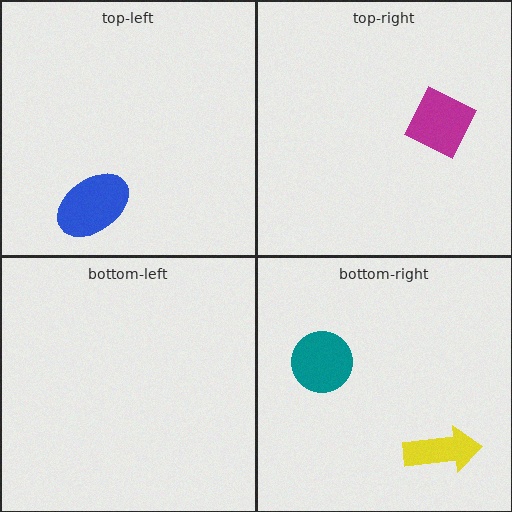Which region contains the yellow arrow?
The bottom-right region.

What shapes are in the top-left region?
The blue ellipse.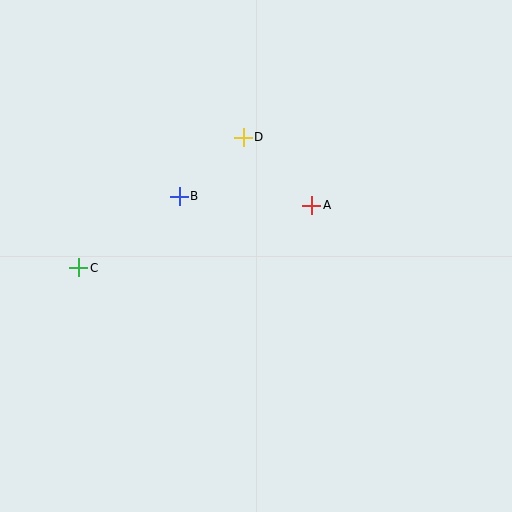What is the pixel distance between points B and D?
The distance between B and D is 87 pixels.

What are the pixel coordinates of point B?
Point B is at (179, 196).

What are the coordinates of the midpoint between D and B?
The midpoint between D and B is at (211, 167).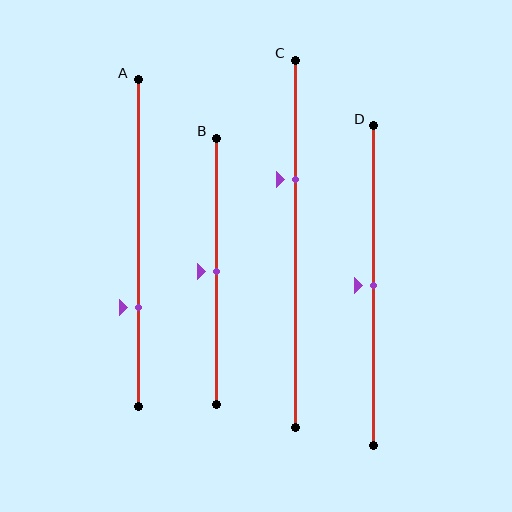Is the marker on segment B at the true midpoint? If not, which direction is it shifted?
Yes, the marker on segment B is at the true midpoint.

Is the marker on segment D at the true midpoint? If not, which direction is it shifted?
Yes, the marker on segment D is at the true midpoint.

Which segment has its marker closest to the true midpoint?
Segment B has its marker closest to the true midpoint.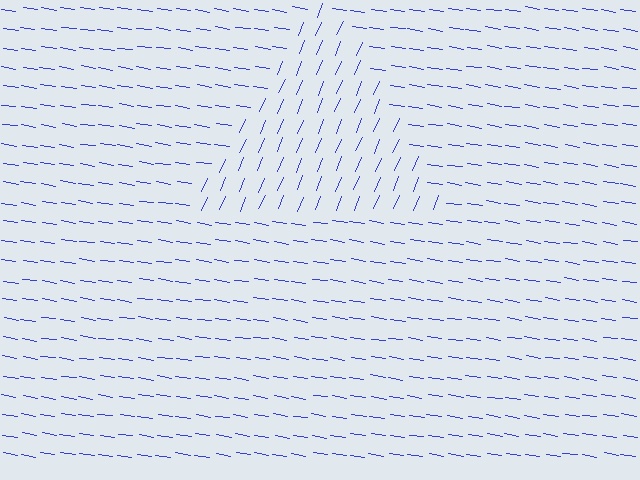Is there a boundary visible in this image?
Yes, there is a texture boundary formed by a change in line orientation.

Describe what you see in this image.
The image is filled with small blue line segments. A triangle region in the image has lines oriented differently from the surrounding lines, creating a visible texture boundary.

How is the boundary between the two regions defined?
The boundary is defined purely by a change in line orientation (approximately 77 degrees difference). All lines are the same color and thickness.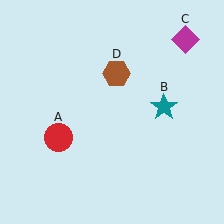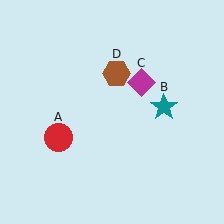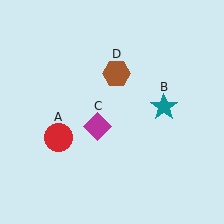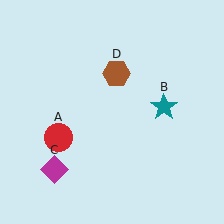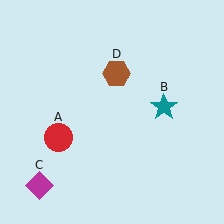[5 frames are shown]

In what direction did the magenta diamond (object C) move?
The magenta diamond (object C) moved down and to the left.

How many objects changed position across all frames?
1 object changed position: magenta diamond (object C).